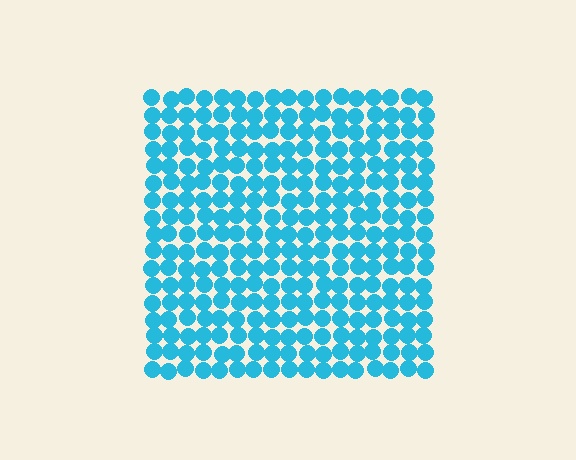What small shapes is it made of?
It is made of small circles.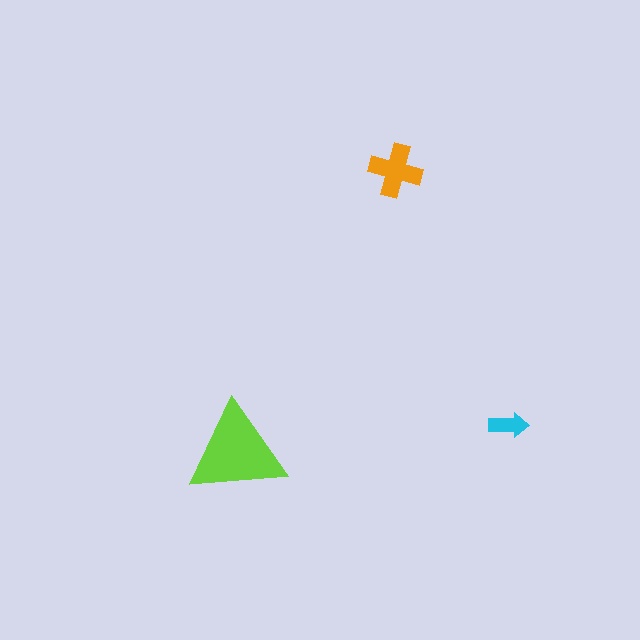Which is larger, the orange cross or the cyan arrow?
The orange cross.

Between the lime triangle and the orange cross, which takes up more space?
The lime triangle.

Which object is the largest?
The lime triangle.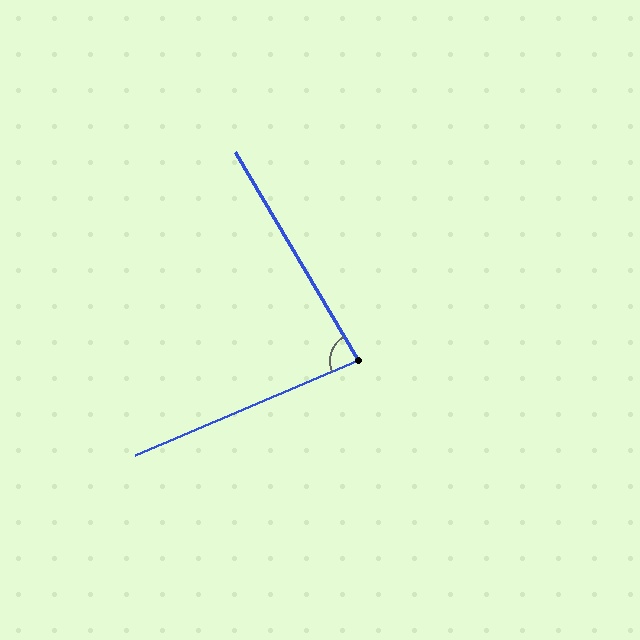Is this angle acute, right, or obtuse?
It is acute.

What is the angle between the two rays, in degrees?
Approximately 82 degrees.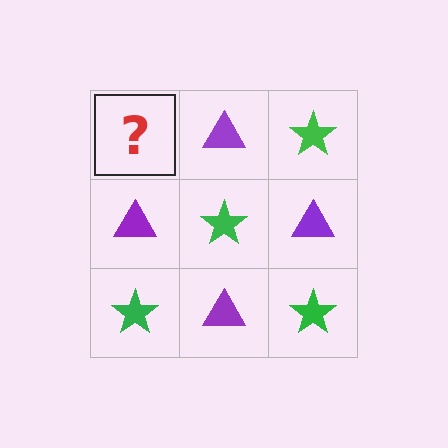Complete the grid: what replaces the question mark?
The question mark should be replaced with a green star.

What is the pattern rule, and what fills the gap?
The rule is that it alternates green star and purple triangle in a checkerboard pattern. The gap should be filled with a green star.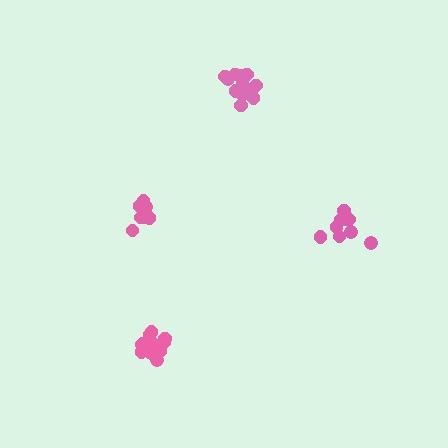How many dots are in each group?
Group 1: 13 dots, Group 2: 9 dots, Group 3: 14 dots, Group 4: 9 dots (45 total).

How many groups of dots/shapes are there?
There are 4 groups.